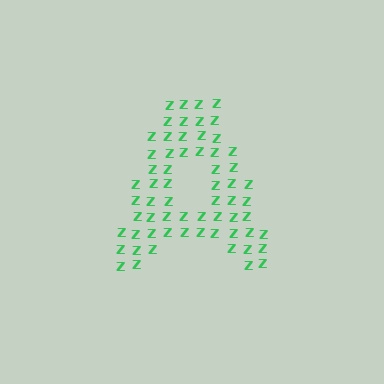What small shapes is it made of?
It is made of small letter Z's.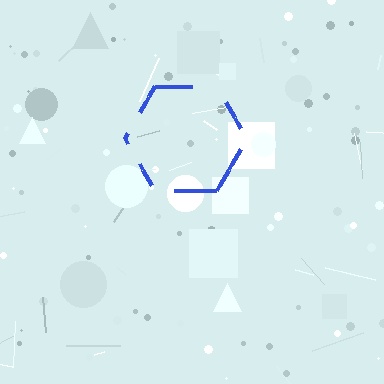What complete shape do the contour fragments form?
The contour fragments form a hexagon.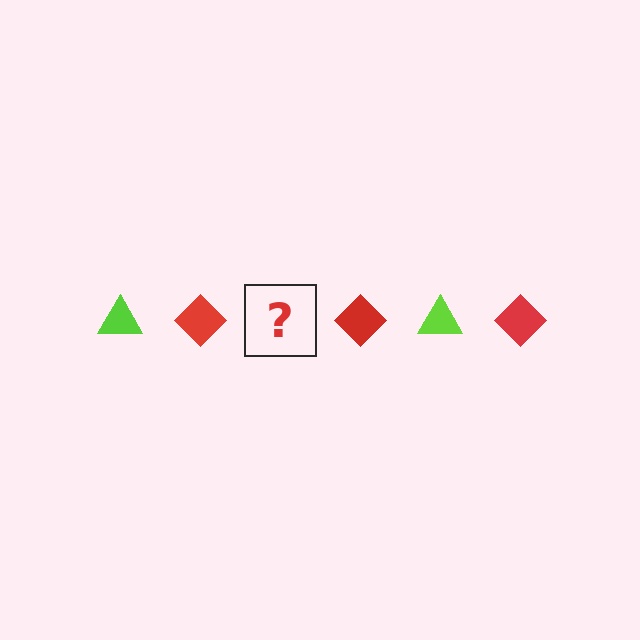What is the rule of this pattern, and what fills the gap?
The rule is that the pattern alternates between lime triangle and red diamond. The gap should be filled with a lime triangle.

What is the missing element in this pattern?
The missing element is a lime triangle.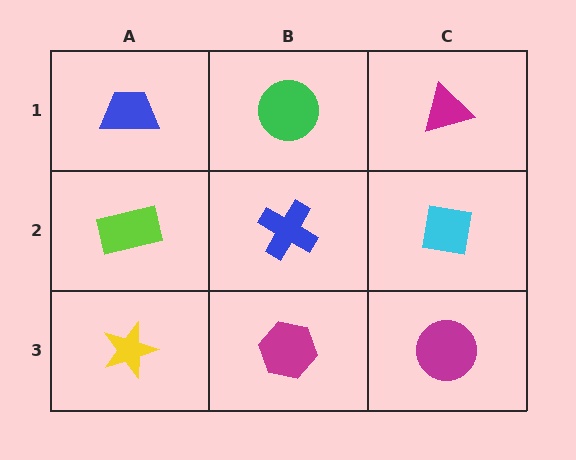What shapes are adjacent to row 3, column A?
A lime rectangle (row 2, column A), a magenta hexagon (row 3, column B).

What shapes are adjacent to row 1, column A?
A lime rectangle (row 2, column A), a green circle (row 1, column B).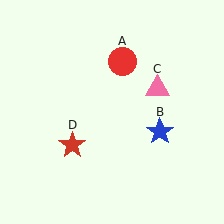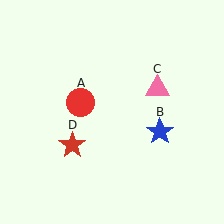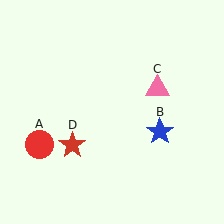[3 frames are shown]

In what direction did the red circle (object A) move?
The red circle (object A) moved down and to the left.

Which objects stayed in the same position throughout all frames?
Blue star (object B) and pink triangle (object C) and red star (object D) remained stationary.